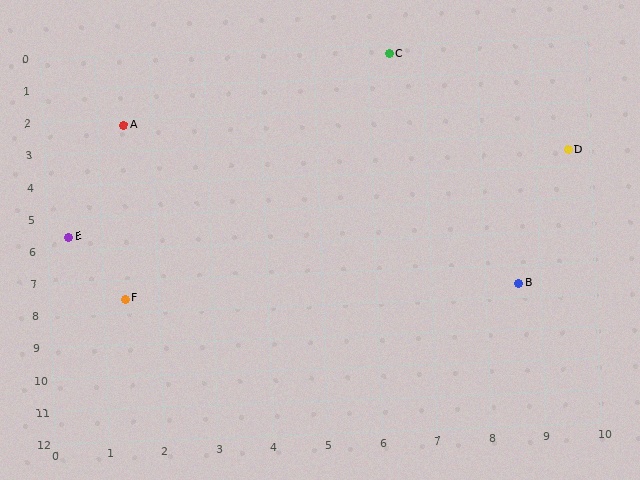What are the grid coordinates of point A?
Point A is at approximately (1.5, 2.2).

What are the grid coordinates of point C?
Point C is at approximately (6.4, 0.3).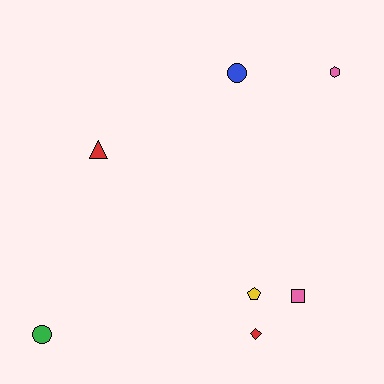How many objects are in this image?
There are 7 objects.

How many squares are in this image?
There is 1 square.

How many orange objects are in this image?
There are no orange objects.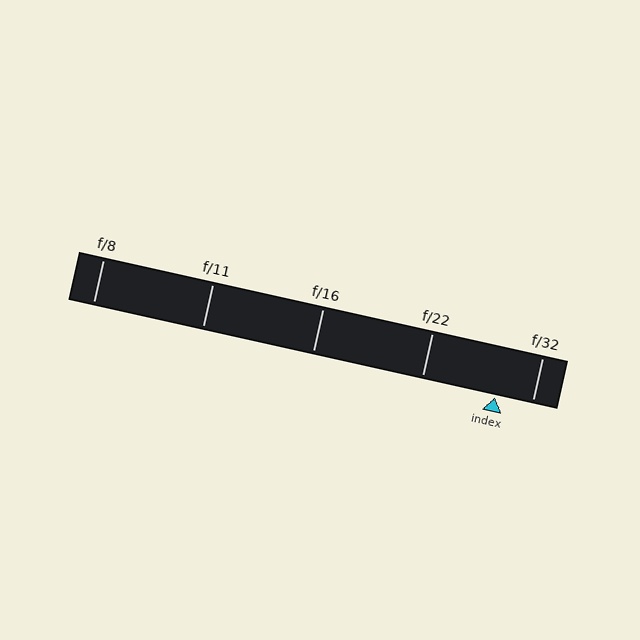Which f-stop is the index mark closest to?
The index mark is closest to f/32.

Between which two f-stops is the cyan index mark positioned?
The index mark is between f/22 and f/32.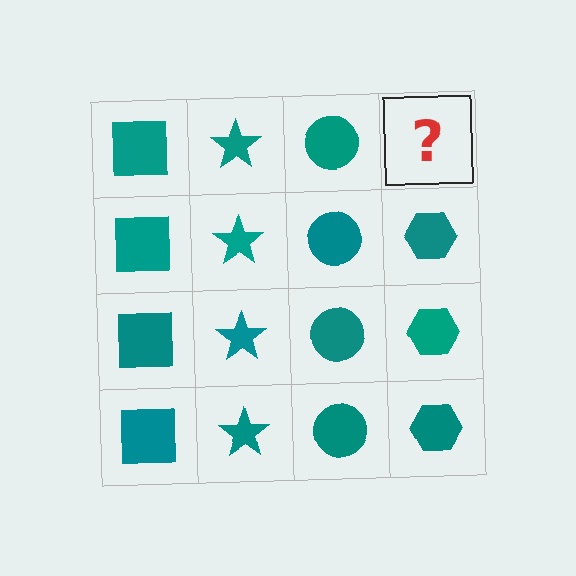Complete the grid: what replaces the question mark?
The question mark should be replaced with a teal hexagon.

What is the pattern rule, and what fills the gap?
The rule is that each column has a consistent shape. The gap should be filled with a teal hexagon.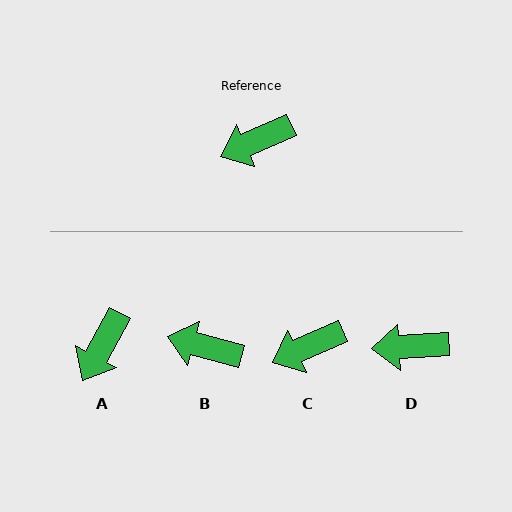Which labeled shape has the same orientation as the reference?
C.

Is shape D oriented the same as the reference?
No, it is off by about 20 degrees.